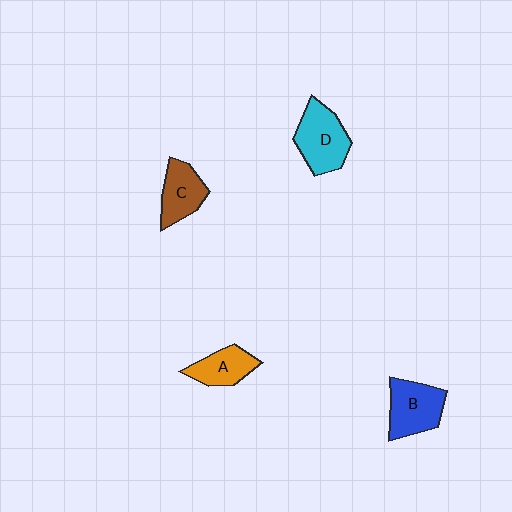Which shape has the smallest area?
Shape A (orange).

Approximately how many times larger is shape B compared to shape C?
Approximately 1.2 times.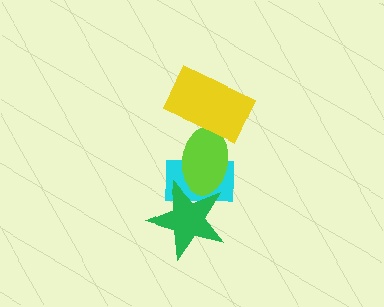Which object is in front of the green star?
The lime ellipse is in front of the green star.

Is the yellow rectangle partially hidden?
No, no other shape covers it.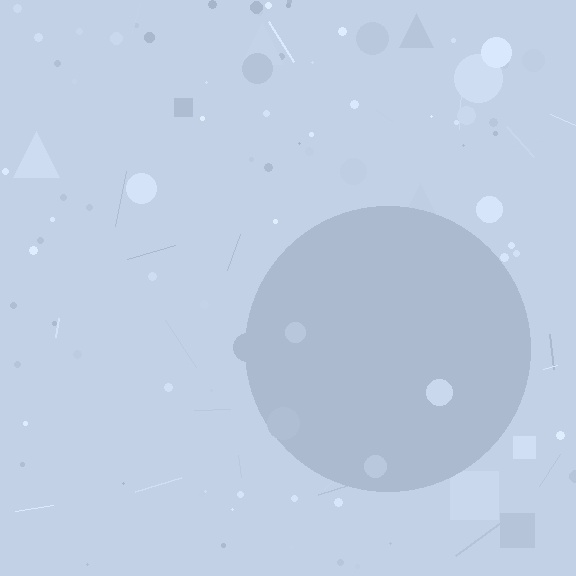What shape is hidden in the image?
A circle is hidden in the image.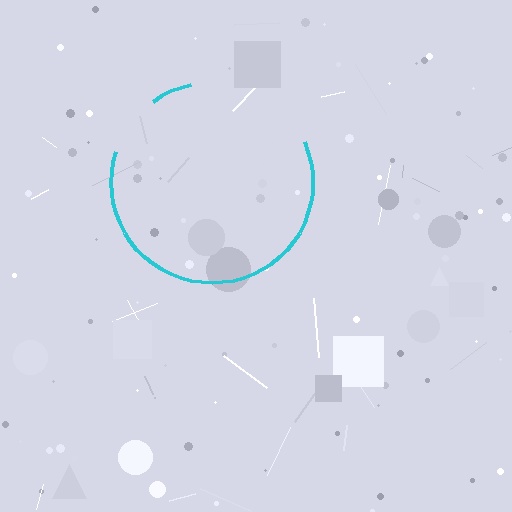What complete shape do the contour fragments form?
The contour fragments form a circle.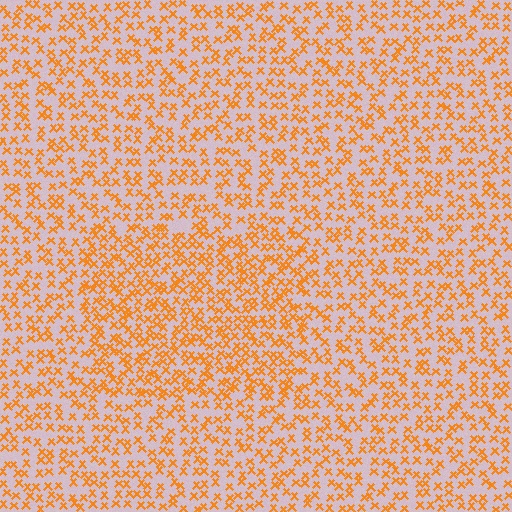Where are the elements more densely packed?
The elements are more densely packed inside the rectangle boundary.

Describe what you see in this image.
The image contains small orange elements arranged at two different densities. A rectangle-shaped region is visible where the elements are more densely packed than the surrounding area.